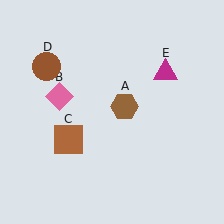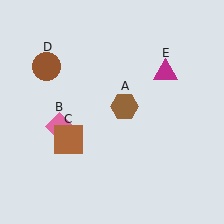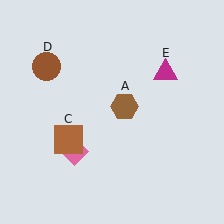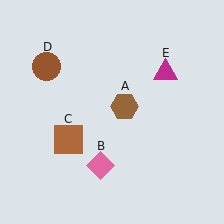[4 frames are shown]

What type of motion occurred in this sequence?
The pink diamond (object B) rotated counterclockwise around the center of the scene.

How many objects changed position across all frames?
1 object changed position: pink diamond (object B).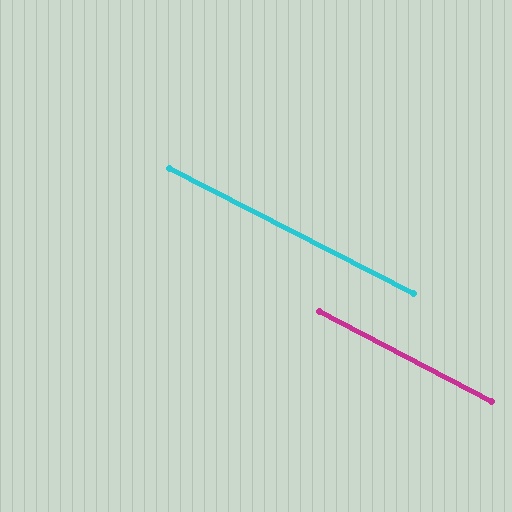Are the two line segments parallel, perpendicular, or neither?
Parallel — their directions differ by only 0.3°.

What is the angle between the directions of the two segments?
Approximately 0 degrees.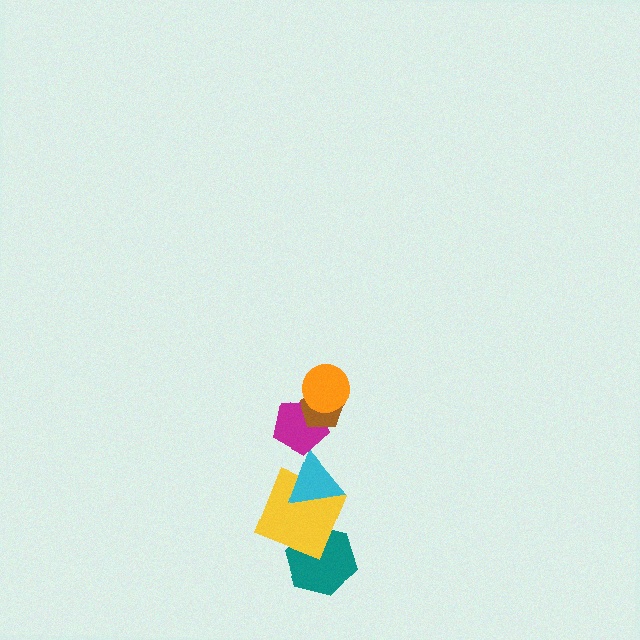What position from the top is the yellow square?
The yellow square is 5th from the top.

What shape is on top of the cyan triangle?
The magenta pentagon is on top of the cyan triangle.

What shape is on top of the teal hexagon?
The yellow square is on top of the teal hexagon.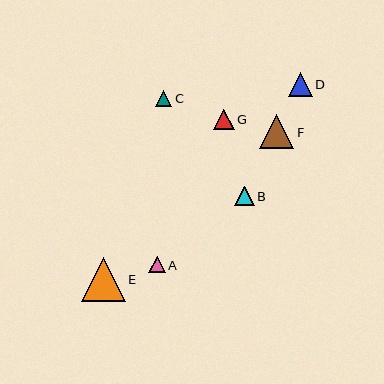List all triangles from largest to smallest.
From largest to smallest: E, F, D, G, B, A, C.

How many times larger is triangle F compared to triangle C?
Triangle F is approximately 2.1 times the size of triangle C.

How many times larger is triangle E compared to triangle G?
Triangle E is approximately 2.2 times the size of triangle G.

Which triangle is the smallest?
Triangle C is the smallest with a size of approximately 16 pixels.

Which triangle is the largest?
Triangle E is the largest with a size of approximately 44 pixels.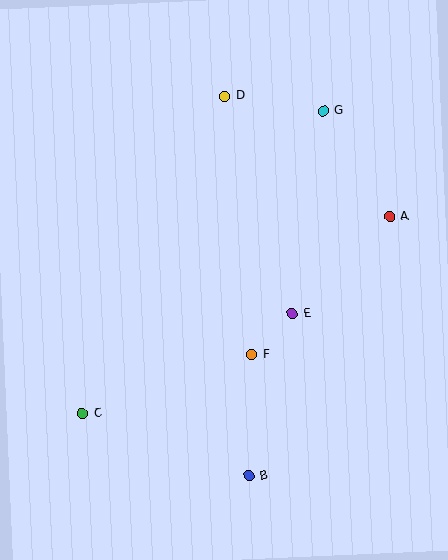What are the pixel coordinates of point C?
Point C is at (82, 414).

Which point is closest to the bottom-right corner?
Point B is closest to the bottom-right corner.